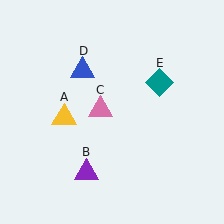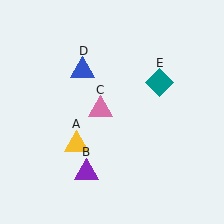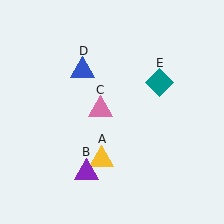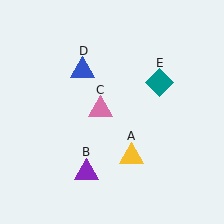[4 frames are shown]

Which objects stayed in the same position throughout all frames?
Purple triangle (object B) and pink triangle (object C) and blue triangle (object D) and teal diamond (object E) remained stationary.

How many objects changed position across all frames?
1 object changed position: yellow triangle (object A).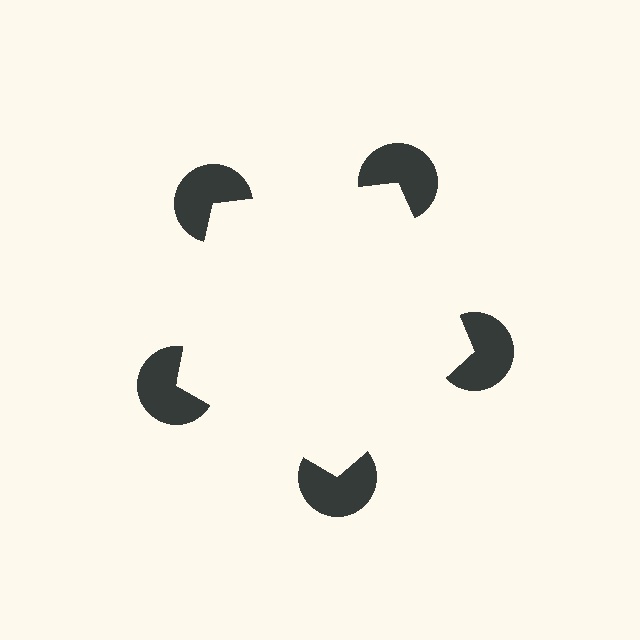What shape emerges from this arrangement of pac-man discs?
An illusory pentagon — its edges are inferred from the aligned wedge cuts in the pac-man discs, not physically drawn.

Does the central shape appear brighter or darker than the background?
It typically appears slightly brighter than the background, even though no actual brightness change is drawn.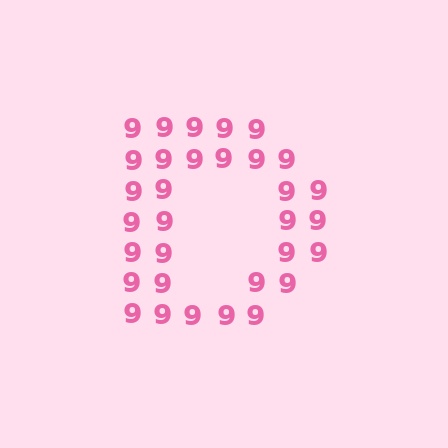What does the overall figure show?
The overall figure shows the letter D.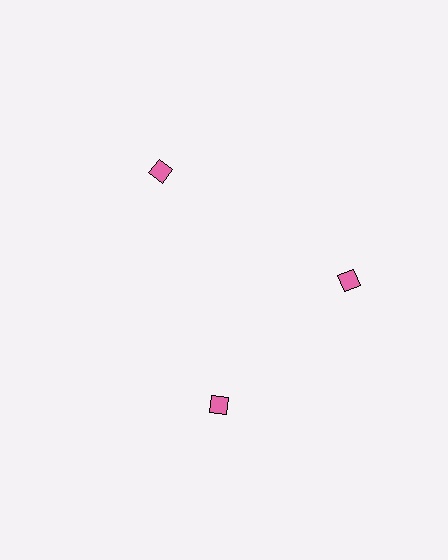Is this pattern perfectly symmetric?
No. The 3 pink diamonds are arranged in a ring, but one element near the 7 o'clock position is rotated out of alignment along the ring, breaking the 3-fold rotational symmetry.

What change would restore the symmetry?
The symmetry would be restored by rotating it back into even spacing with its neighbors so that all 3 diamonds sit at equal angles and equal distance from the center.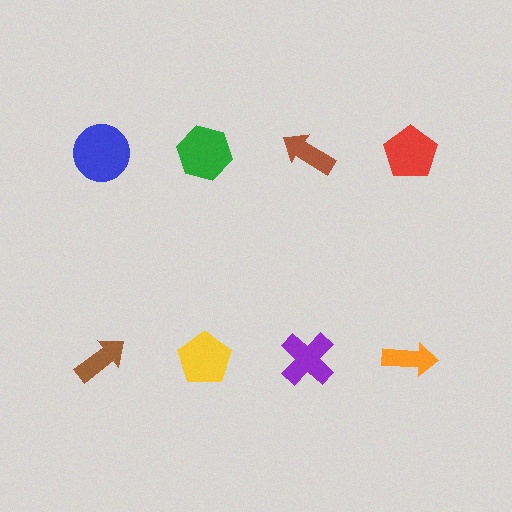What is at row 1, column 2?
A green hexagon.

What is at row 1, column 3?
A brown arrow.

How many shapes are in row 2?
4 shapes.